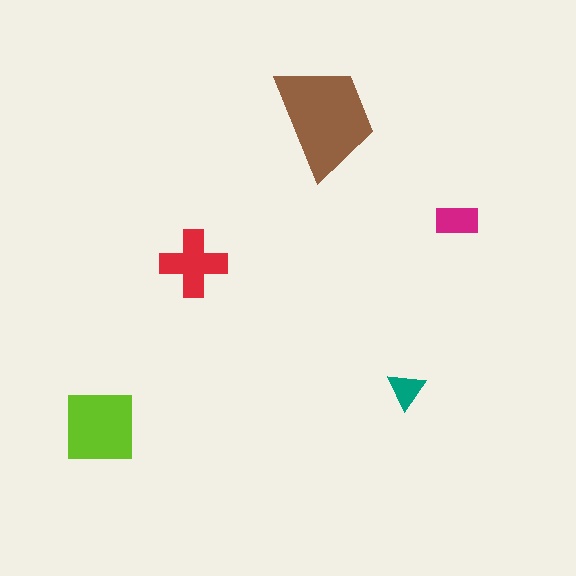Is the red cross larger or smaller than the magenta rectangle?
Larger.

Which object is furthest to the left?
The lime square is leftmost.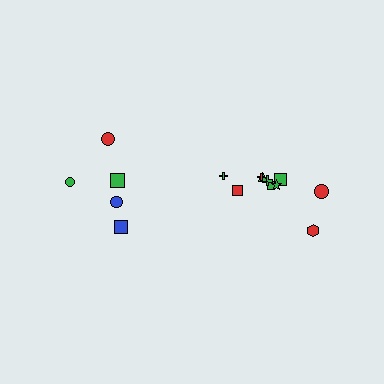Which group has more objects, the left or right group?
The right group.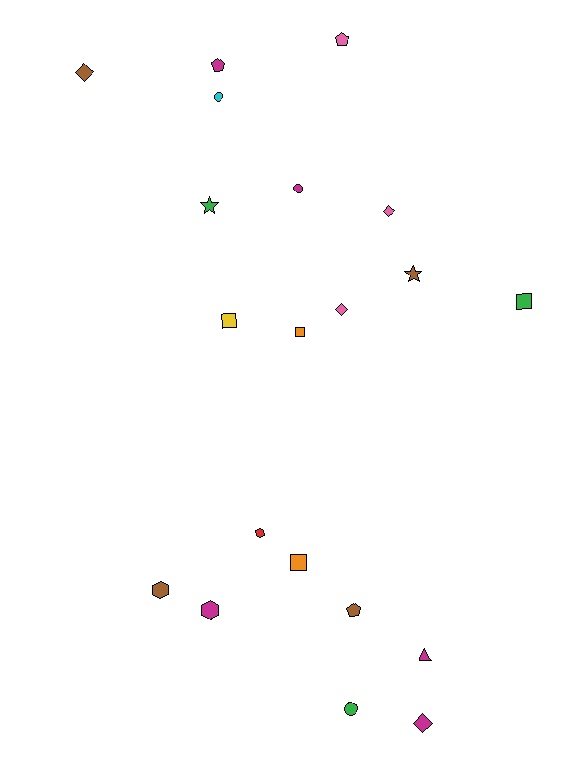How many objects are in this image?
There are 20 objects.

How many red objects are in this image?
There is 1 red object.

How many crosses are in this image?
There are no crosses.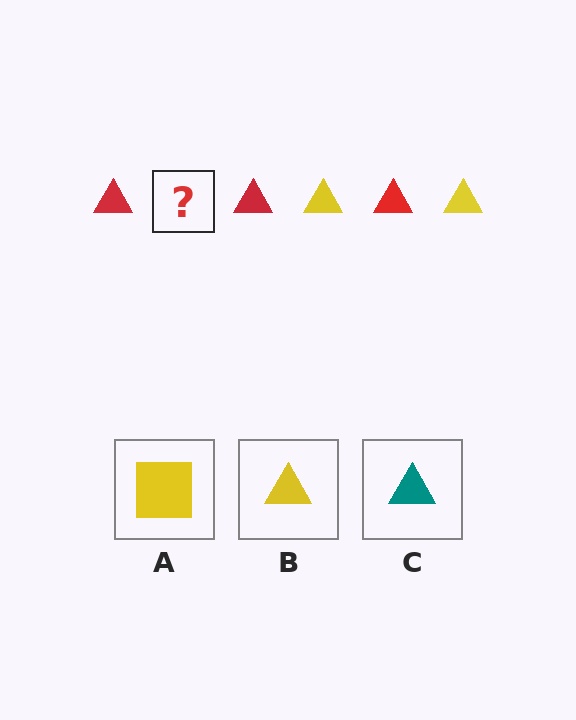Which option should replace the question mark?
Option B.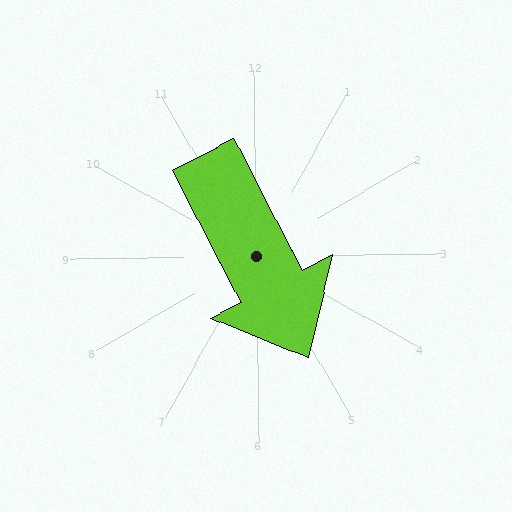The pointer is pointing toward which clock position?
Roughly 5 o'clock.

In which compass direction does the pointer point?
Southeast.